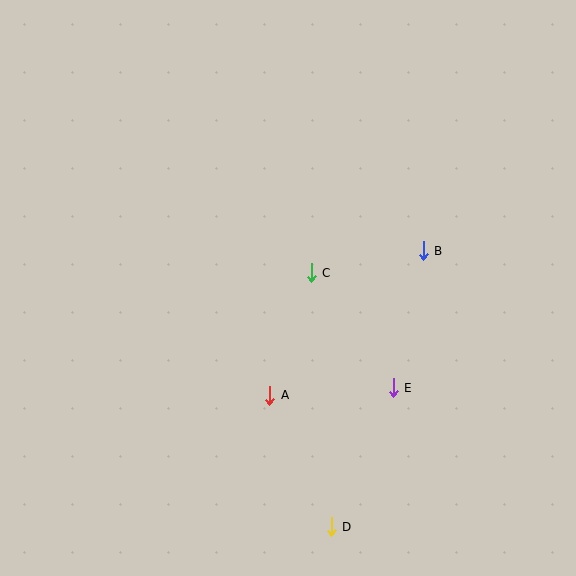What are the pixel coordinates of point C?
Point C is at (311, 273).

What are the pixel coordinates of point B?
Point B is at (423, 251).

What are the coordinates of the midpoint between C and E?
The midpoint between C and E is at (352, 330).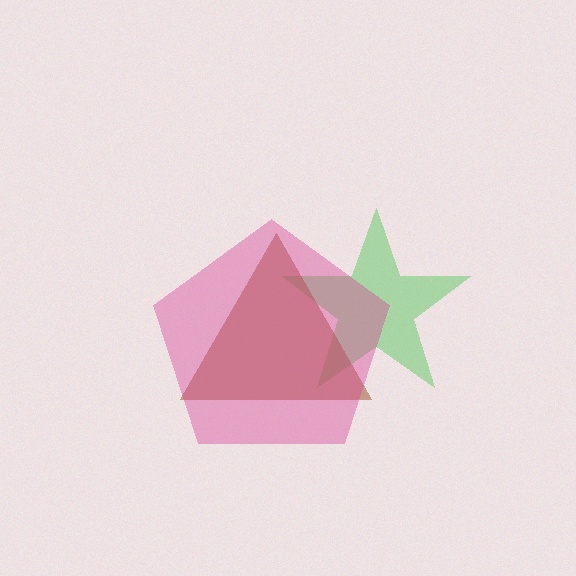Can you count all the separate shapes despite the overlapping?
Yes, there are 3 separate shapes.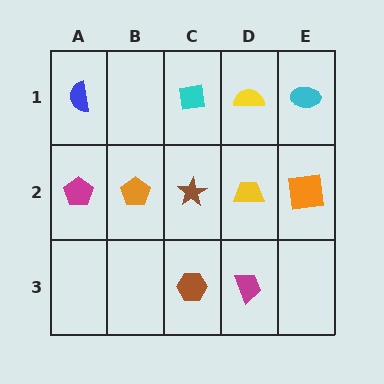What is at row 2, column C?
A brown star.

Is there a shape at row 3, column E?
No, that cell is empty.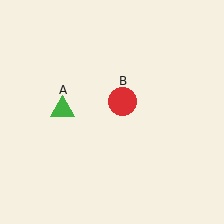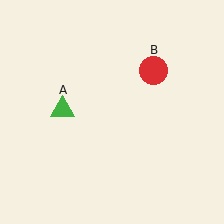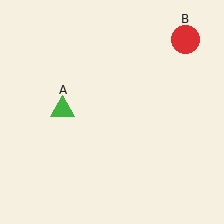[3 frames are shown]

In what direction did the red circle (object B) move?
The red circle (object B) moved up and to the right.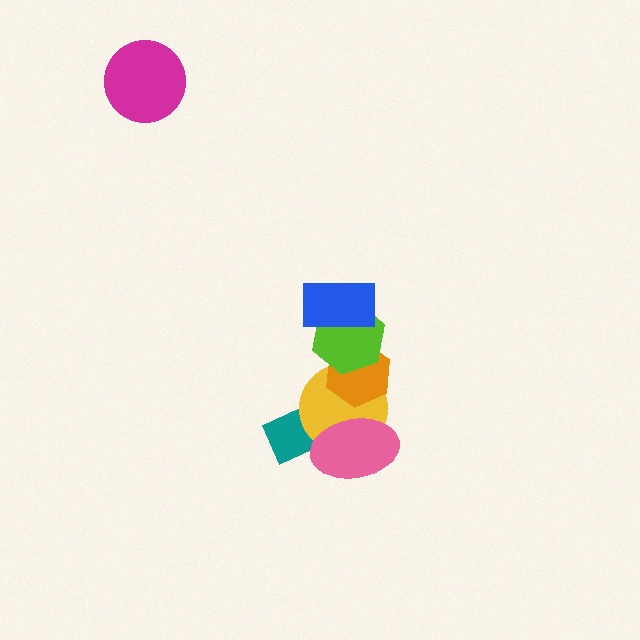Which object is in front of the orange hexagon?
The lime hexagon is in front of the orange hexagon.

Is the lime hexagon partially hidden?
Yes, it is partially covered by another shape.